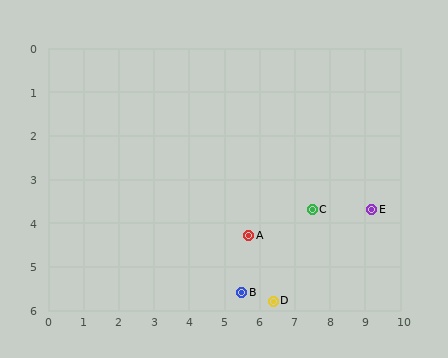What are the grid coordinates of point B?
Point B is at approximately (5.5, 5.6).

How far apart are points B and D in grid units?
Points B and D are about 0.9 grid units apart.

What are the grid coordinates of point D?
Point D is at approximately (6.4, 5.8).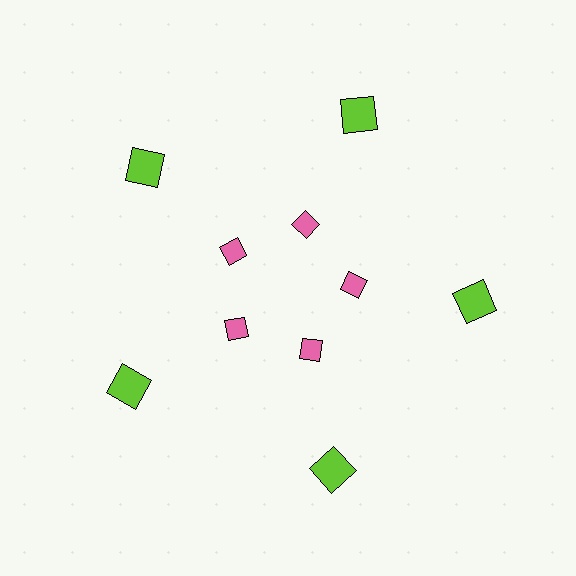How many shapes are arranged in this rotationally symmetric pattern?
There are 10 shapes, arranged in 5 groups of 2.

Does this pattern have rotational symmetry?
Yes, this pattern has 5-fold rotational symmetry. It looks the same after rotating 72 degrees around the center.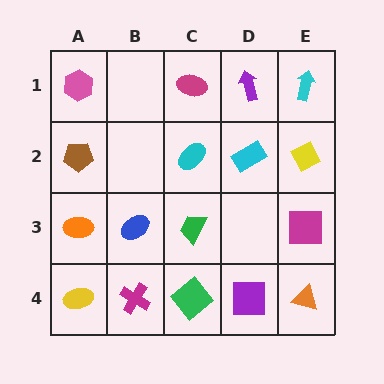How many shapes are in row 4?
5 shapes.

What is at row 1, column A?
A pink hexagon.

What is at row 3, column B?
A blue ellipse.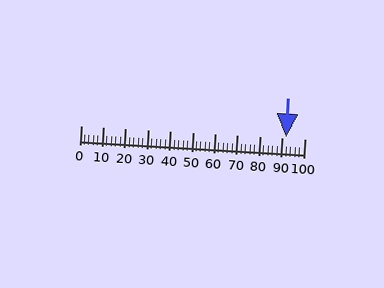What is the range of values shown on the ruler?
The ruler shows values from 0 to 100.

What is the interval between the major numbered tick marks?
The major tick marks are spaced 10 units apart.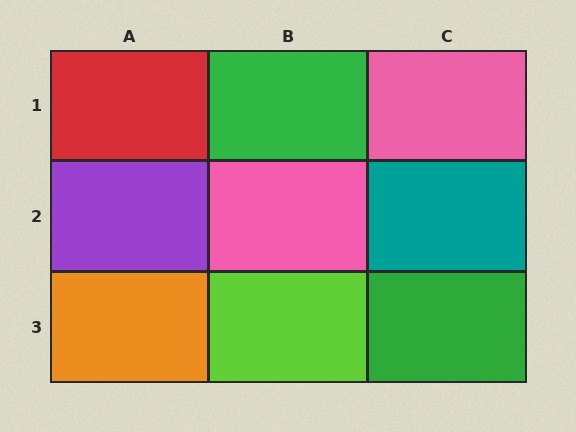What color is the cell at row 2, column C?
Teal.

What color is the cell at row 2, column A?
Purple.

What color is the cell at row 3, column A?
Orange.